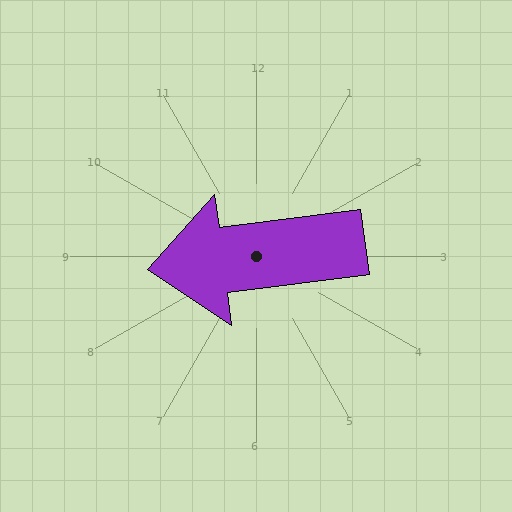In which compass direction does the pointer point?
West.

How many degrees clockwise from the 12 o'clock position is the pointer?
Approximately 263 degrees.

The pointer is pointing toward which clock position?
Roughly 9 o'clock.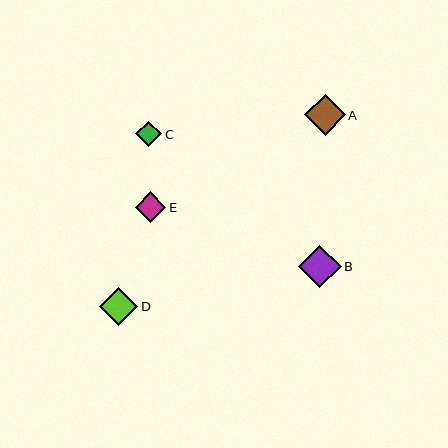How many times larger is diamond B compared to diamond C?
Diamond B is approximately 1.6 times the size of diamond C.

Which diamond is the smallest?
Diamond C is the smallest with a size of approximately 26 pixels.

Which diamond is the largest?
Diamond B is the largest with a size of approximately 42 pixels.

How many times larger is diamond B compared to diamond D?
Diamond B is approximately 1.1 times the size of diamond D.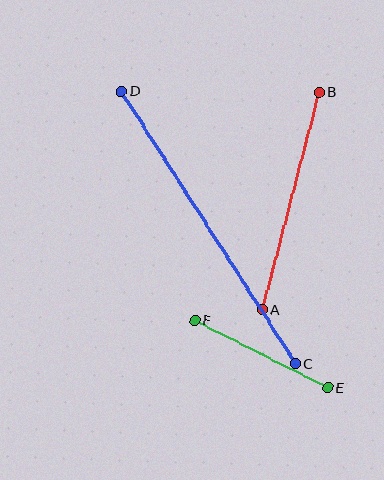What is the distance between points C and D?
The distance is approximately 323 pixels.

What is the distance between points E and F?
The distance is approximately 149 pixels.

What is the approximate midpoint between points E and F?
The midpoint is at approximately (261, 354) pixels.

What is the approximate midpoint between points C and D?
The midpoint is at approximately (209, 227) pixels.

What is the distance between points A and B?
The distance is approximately 225 pixels.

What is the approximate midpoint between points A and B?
The midpoint is at approximately (291, 201) pixels.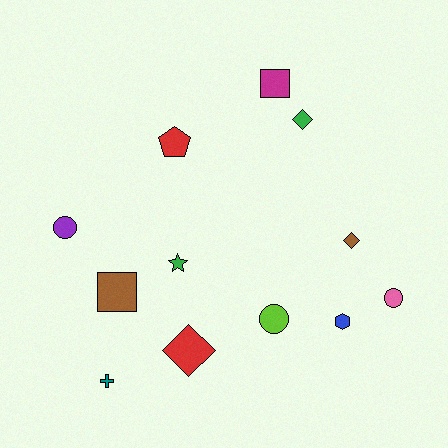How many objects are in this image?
There are 12 objects.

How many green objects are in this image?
There are 2 green objects.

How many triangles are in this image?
There are no triangles.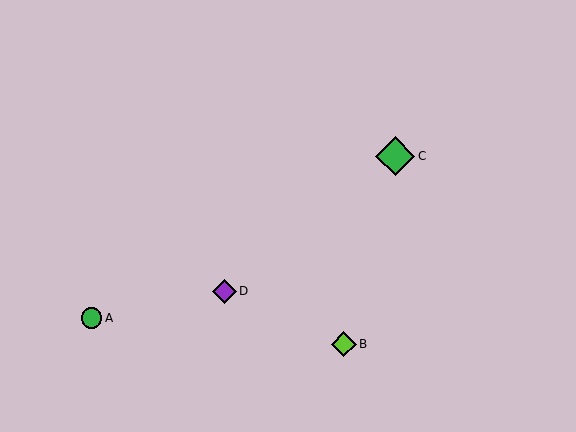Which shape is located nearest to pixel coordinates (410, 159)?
The green diamond (labeled C) at (395, 156) is nearest to that location.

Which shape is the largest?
The green diamond (labeled C) is the largest.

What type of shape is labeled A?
Shape A is a green circle.